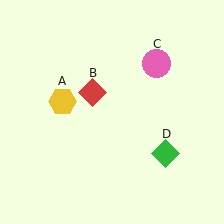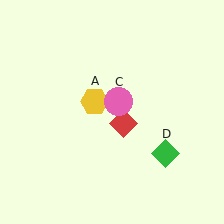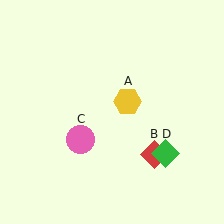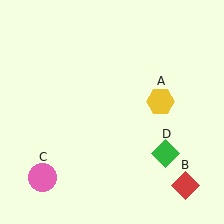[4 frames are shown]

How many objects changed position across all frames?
3 objects changed position: yellow hexagon (object A), red diamond (object B), pink circle (object C).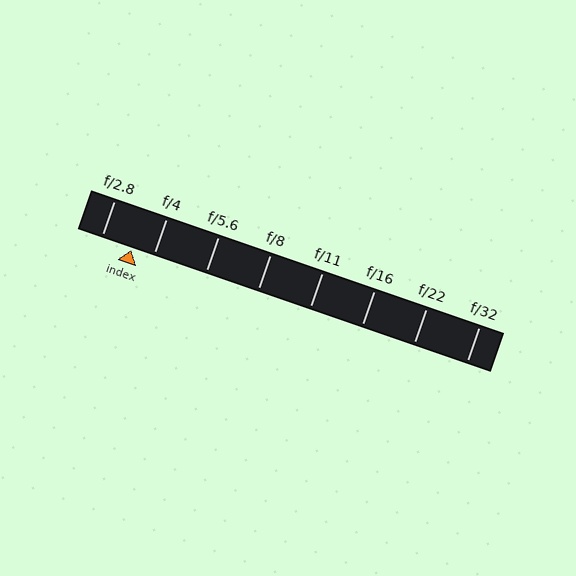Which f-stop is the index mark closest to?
The index mark is closest to f/4.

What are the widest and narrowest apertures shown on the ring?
The widest aperture shown is f/2.8 and the narrowest is f/32.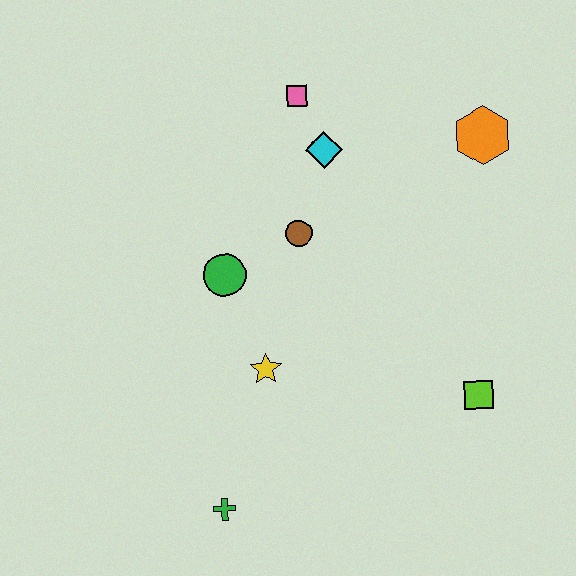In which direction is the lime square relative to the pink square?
The lime square is below the pink square.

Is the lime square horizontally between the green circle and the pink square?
No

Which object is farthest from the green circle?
The orange hexagon is farthest from the green circle.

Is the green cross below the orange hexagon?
Yes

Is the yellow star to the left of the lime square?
Yes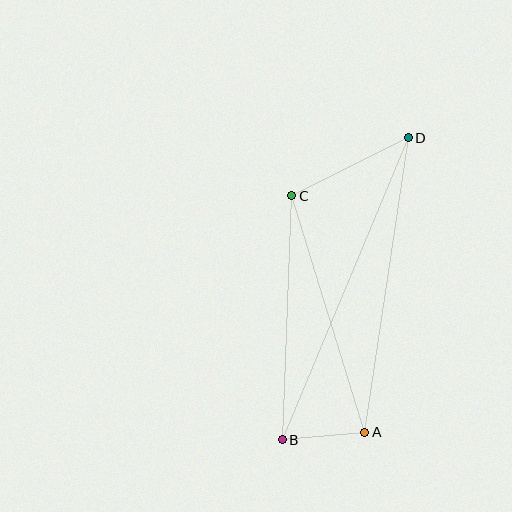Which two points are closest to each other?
Points A and B are closest to each other.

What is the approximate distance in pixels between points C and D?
The distance between C and D is approximately 130 pixels.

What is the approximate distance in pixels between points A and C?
The distance between A and C is approximately 248 pixels.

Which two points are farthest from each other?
Points B and D are farthest from each other.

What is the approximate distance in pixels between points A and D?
The distance between A and D is approximately 298 pixels.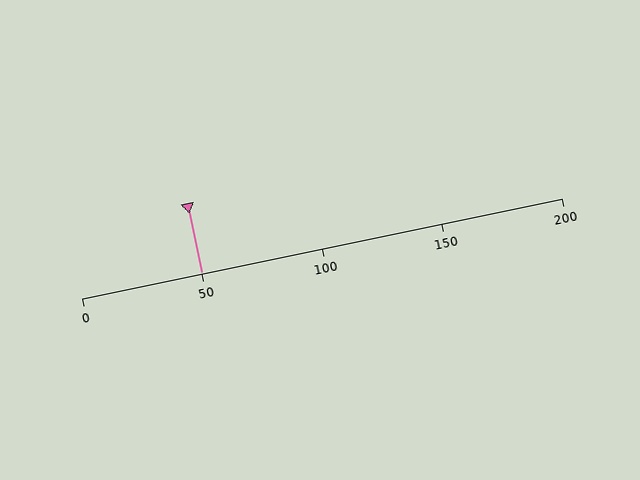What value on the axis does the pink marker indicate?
The marker indicates approximately 50.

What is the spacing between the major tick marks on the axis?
The major ticks are spaced 50 apart.